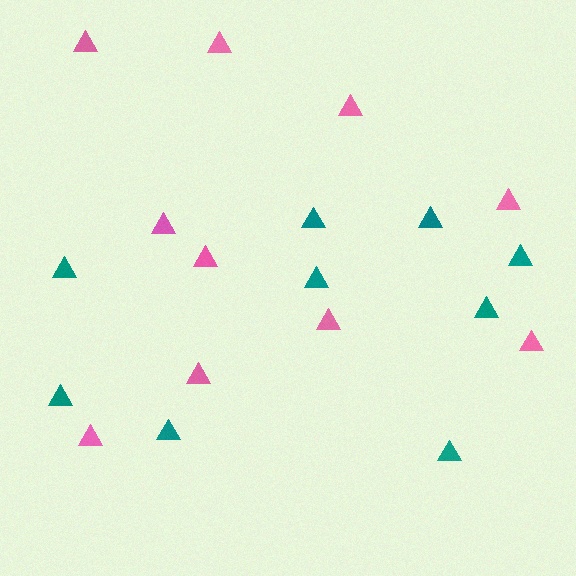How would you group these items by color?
There are 2 groups: one group of teal triangles (9) and one group of pink triangles (10).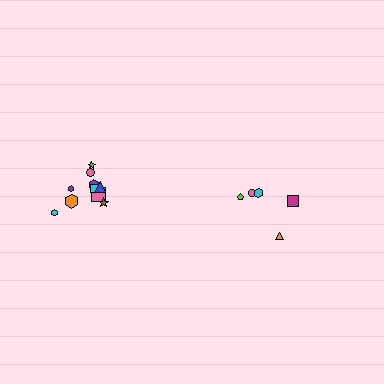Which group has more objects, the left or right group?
The left group.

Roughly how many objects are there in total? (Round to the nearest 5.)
Roughly 15 objects in total.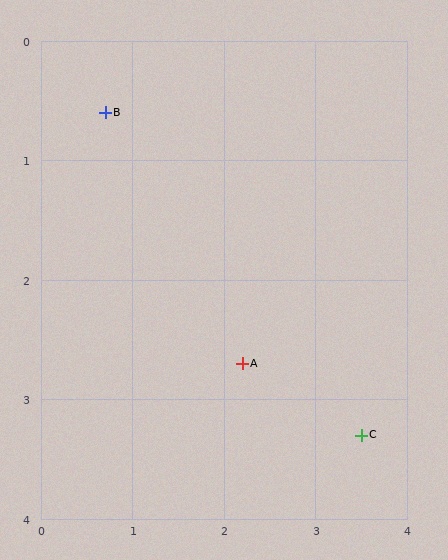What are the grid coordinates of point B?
Point B is at approximately (0.7, 0.6).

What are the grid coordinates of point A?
Point A is at approximately (2.2, 2.7).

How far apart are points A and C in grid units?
Points A and C are about 1.4 grid units apart.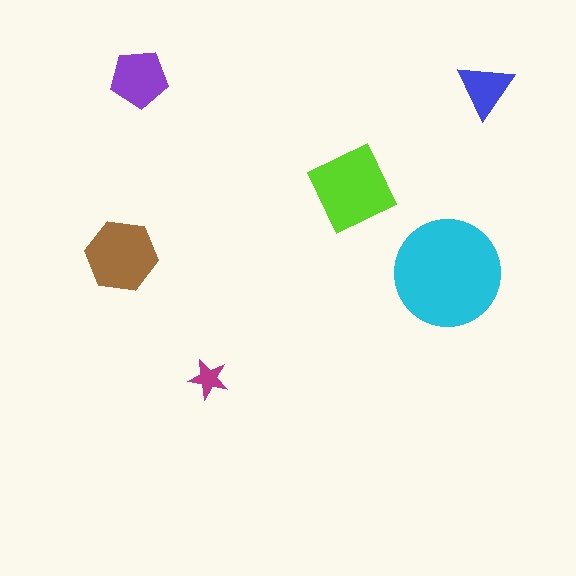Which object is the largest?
The cyan circle.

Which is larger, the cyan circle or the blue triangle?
The cyan circle.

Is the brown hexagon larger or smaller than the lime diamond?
Smaller.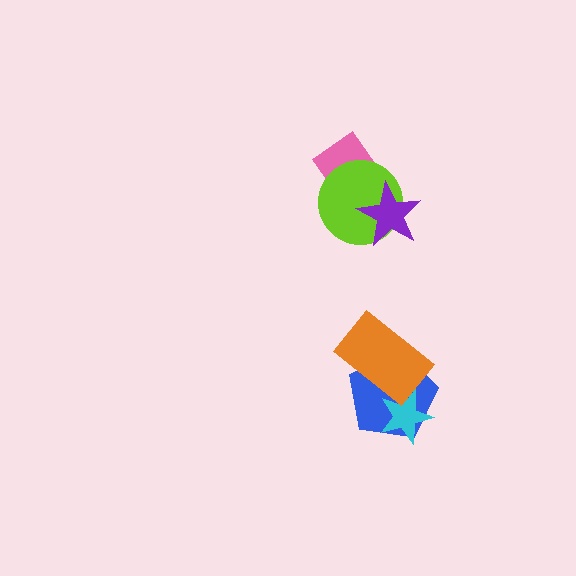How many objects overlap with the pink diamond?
1 object overlaps with the pink diamond.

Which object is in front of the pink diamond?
The lime circle is in front of the pink diamond.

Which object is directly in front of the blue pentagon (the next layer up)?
The cyan star is directly in front of the blue pentagon.